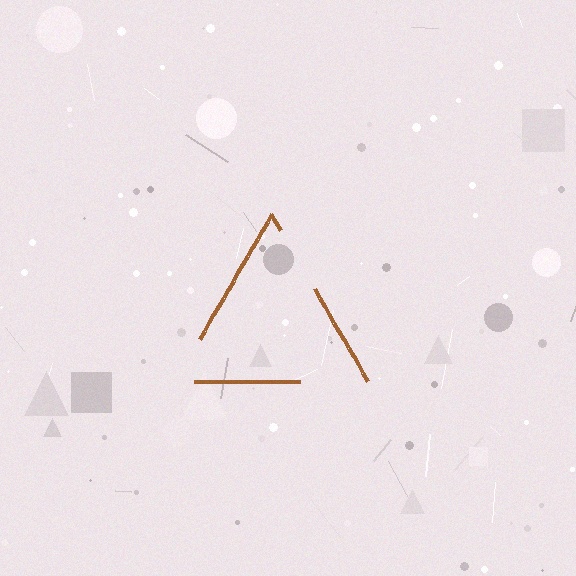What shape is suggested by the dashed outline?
The dashed outline suggests a triangle.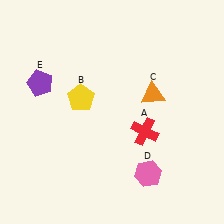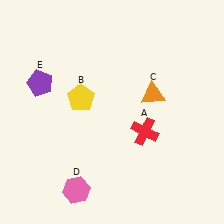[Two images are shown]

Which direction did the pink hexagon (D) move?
The pink hexagon (D) moved left.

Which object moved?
The pink hexagon (D) moved left.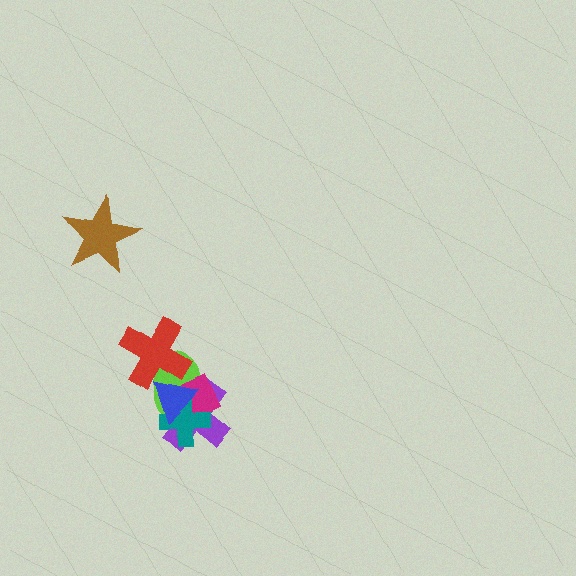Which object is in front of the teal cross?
The blue triangle is in front of the teal cross.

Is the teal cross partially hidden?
Yes, it is partially covered by another shape.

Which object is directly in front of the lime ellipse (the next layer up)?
The magenta diamond is directly in front of the lime ellipse.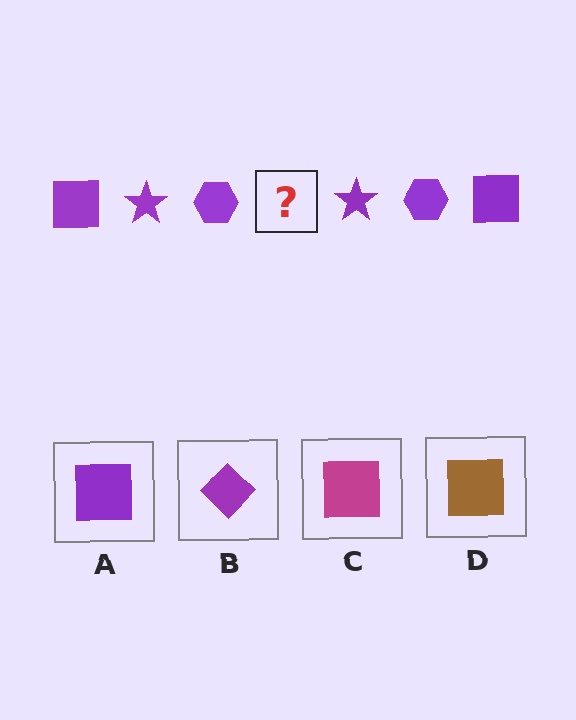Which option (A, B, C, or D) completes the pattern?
A.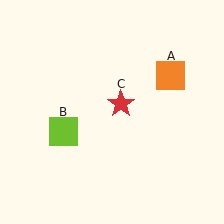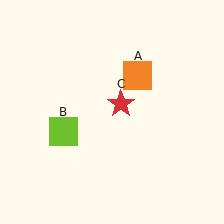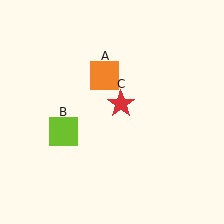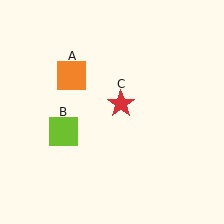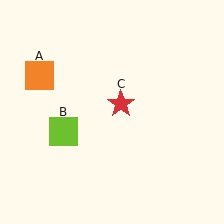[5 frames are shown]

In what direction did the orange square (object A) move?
The orange square (object A) moved left.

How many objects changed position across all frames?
1 object changed position: orange square (object A).